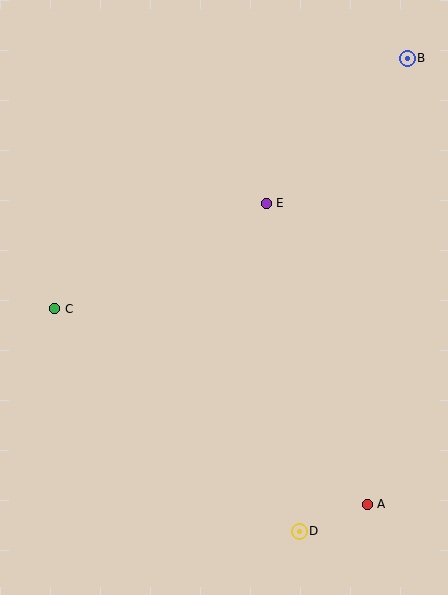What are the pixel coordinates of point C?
Point C is at (55, 309).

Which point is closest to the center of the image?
Point E at (266, 203) is closest to the center.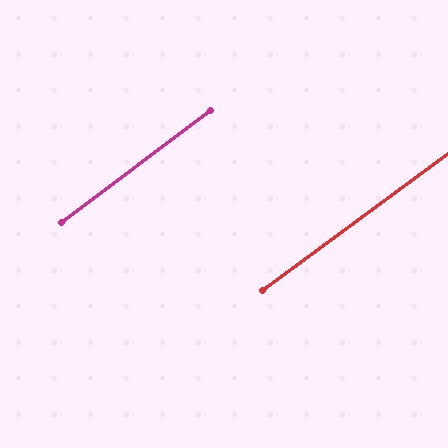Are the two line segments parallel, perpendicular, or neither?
Parallel — their directions differ by only 0.3°.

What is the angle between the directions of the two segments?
Approximately 0 degrees.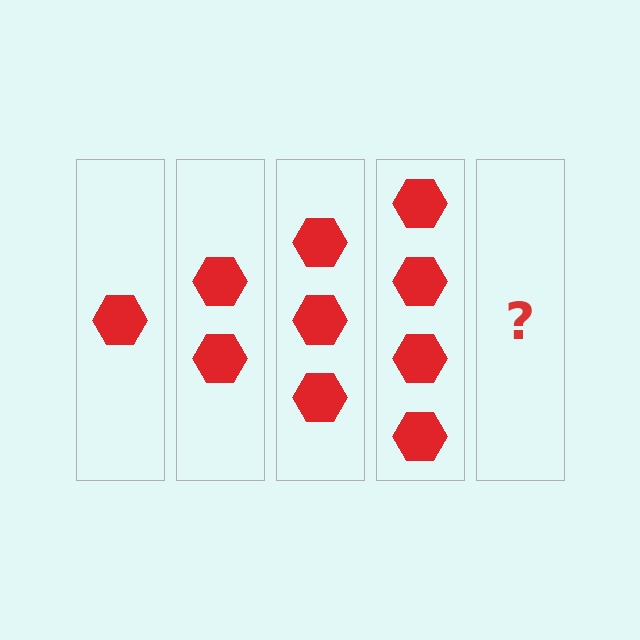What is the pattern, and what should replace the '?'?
The pattern is that each step adds one more hexagon. The '?' should be 5 hexagons.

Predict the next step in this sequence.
The next step is 5 hexagons.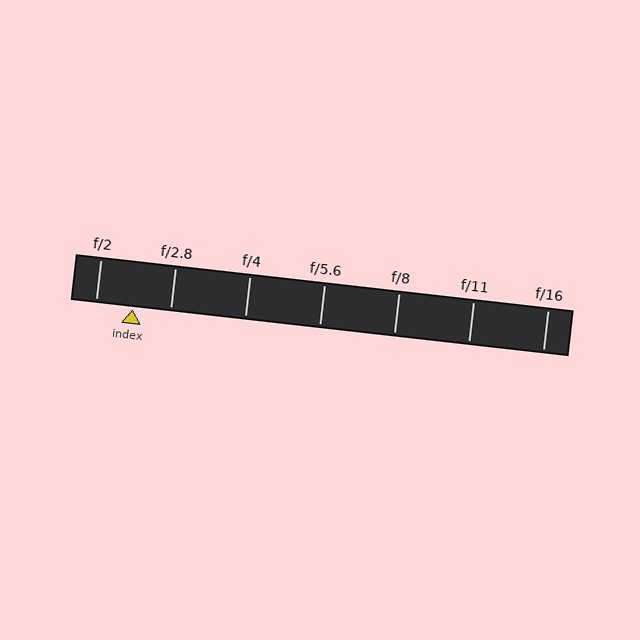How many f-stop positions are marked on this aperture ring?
There are 7 f-stop positions marked.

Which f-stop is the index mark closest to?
The index mark is closest to f/2.8.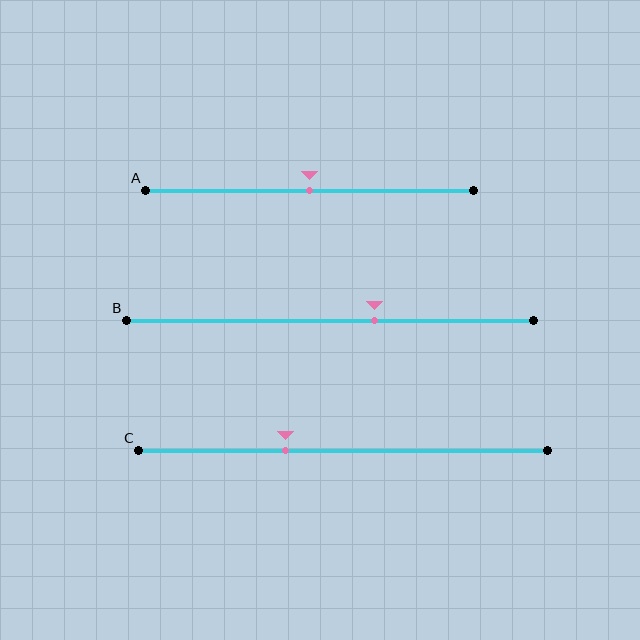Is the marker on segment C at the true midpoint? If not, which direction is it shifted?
No, the marker on segment C is shifted to the left by about 14% of the segment length.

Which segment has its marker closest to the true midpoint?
Segment A has its marker closest to the true midpoint.